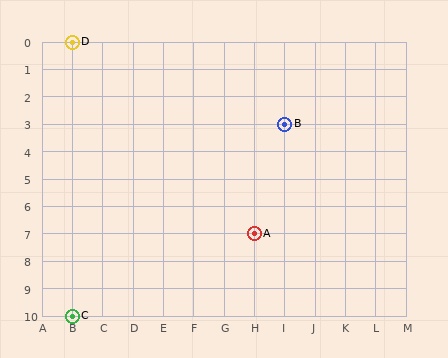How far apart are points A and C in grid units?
Points A and C are 6 columns and 3 rows apart (about 6.7 grid units diagonally).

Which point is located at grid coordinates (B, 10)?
Point C is at (B, 10).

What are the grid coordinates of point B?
Point B is at grid coordinates (I, 3).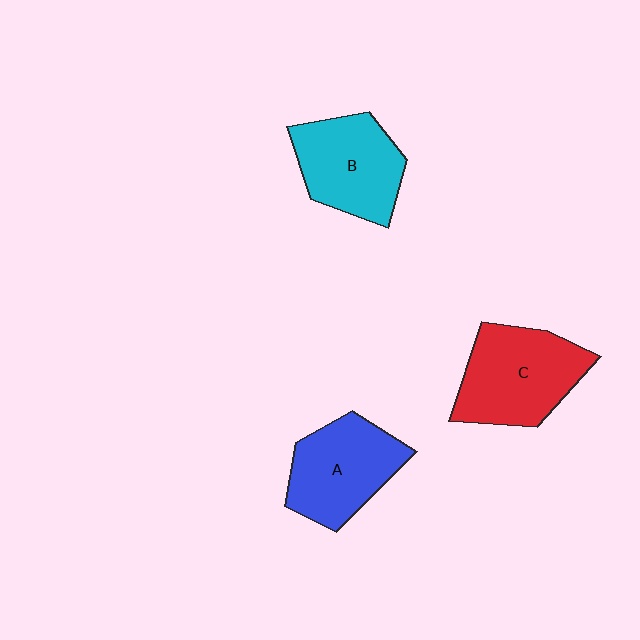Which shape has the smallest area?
Shape B (cyan).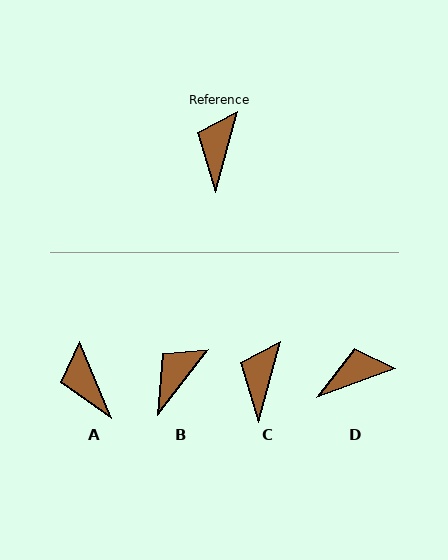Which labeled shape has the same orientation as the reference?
C.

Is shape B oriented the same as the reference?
No, it is off by about 22 degrees.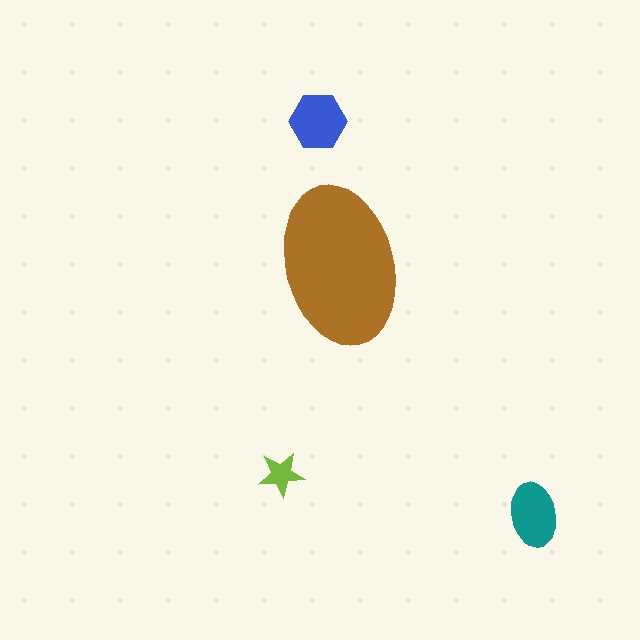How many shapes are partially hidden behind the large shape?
0 shapes are partially hidden.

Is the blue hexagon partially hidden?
No, the blue hexagon is fully visible.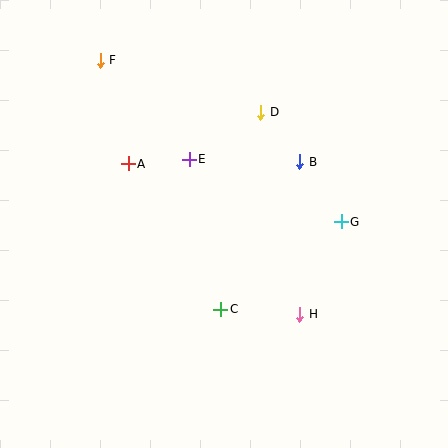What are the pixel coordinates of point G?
Point G is at (341, 222).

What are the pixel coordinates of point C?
Point C is at (221, 309).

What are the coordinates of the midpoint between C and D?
The midpoint between C and D is at (241, 211).